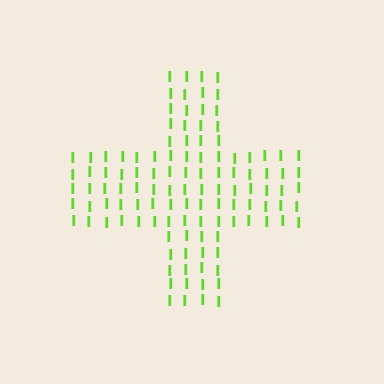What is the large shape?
The large shape is a cross.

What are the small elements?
The small elements are letter I's.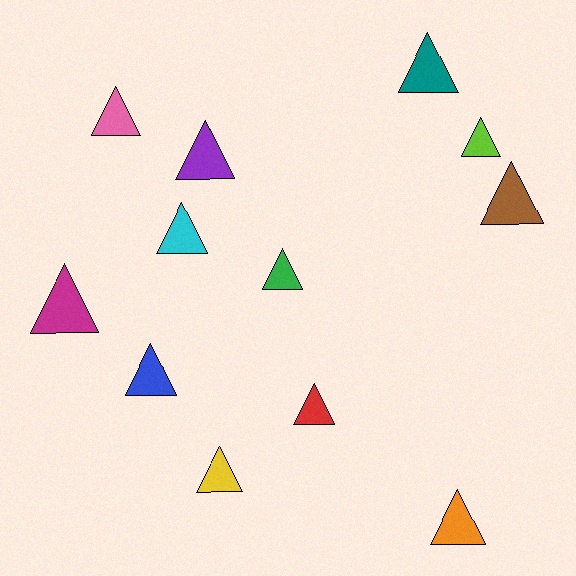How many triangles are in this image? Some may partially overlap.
There are 12 triangles.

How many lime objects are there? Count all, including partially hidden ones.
There is 1 lime object.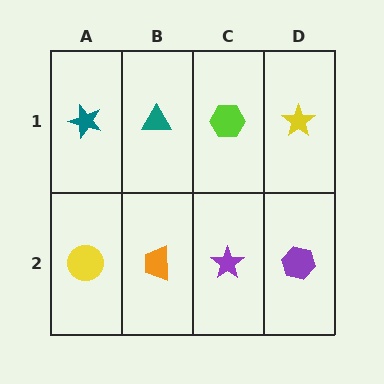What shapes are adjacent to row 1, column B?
An orange trapezoid (row 2, column B), a teal star (row 1, column A), a lime hexagon (row 1, column C).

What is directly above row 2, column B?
A teal triangle.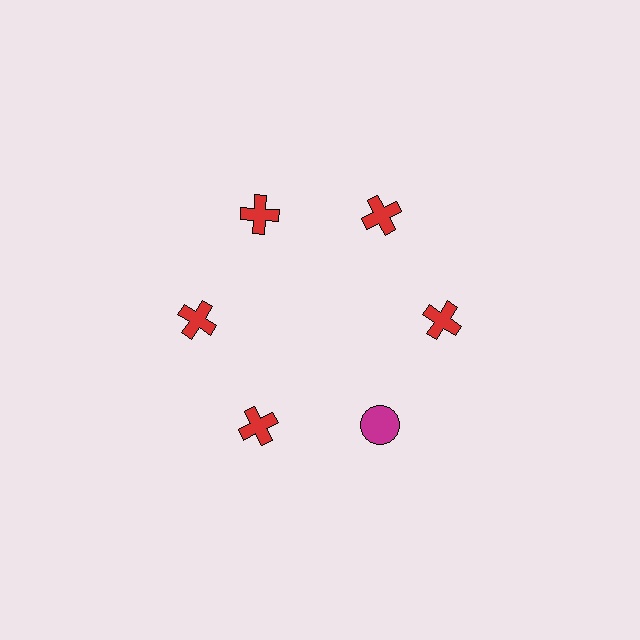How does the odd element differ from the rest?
It differs in both color (magenta instead of red) and shape (circle instead of cross).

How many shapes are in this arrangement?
There are 6 shapes arranged in a ring pattern.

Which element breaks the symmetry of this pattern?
The magenta circle at roughly the 5 o'clock position breaks the symmetry. All other shapes are red crosses.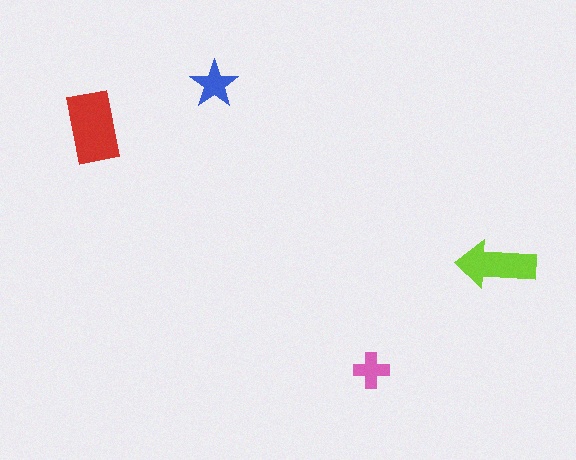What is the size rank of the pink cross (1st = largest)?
4th.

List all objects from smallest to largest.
The pink cross, the blue star, the lime arrow, the red rectangle.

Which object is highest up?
The blue star is topmost.